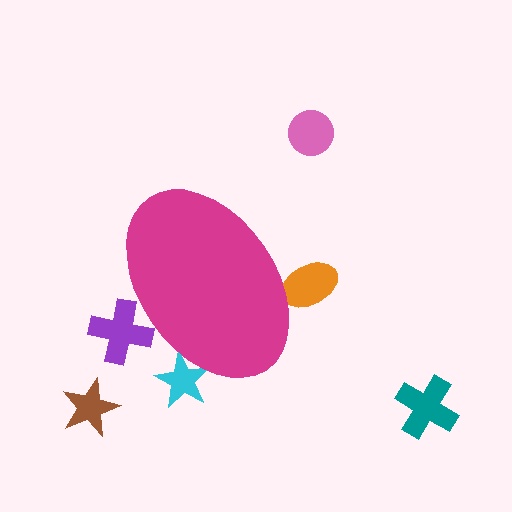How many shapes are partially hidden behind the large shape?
3 shapes are partially hidden.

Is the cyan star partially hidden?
Yes, the cyan star is partially hidden behind the magenta ellipse.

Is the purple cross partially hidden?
Yes, the purple cross is partially hidden behind the magenta ellipse.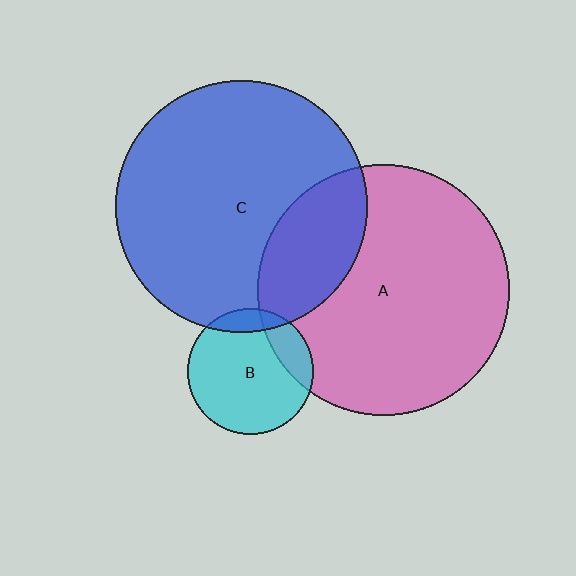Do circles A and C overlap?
Yes.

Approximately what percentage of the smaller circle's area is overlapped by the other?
Approximately 25%.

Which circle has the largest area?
Circle C (blue).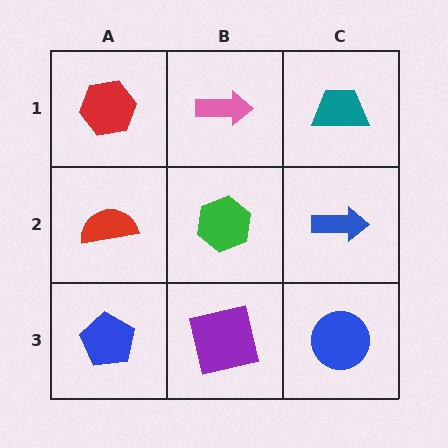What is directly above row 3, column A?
A red semicircle.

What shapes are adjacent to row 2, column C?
A teal trapezoid (row 1, column C), a blue circle (row 3, column C), a green hexagon (row 2, column B).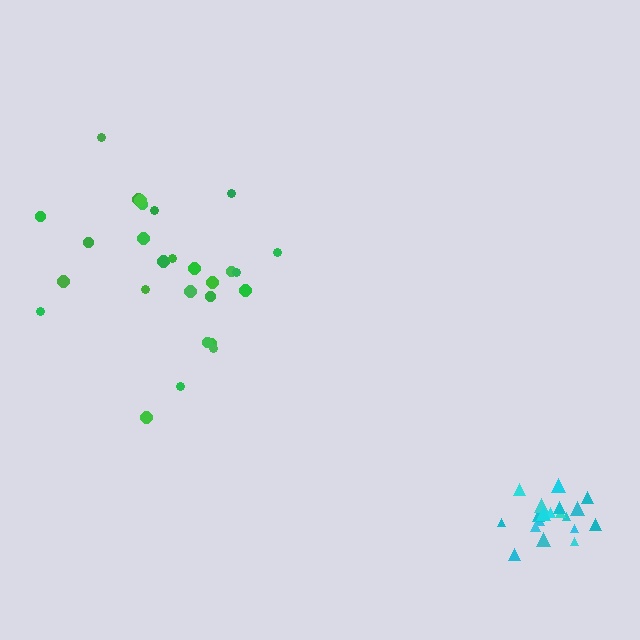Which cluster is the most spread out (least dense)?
Green.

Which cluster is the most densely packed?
Cyan.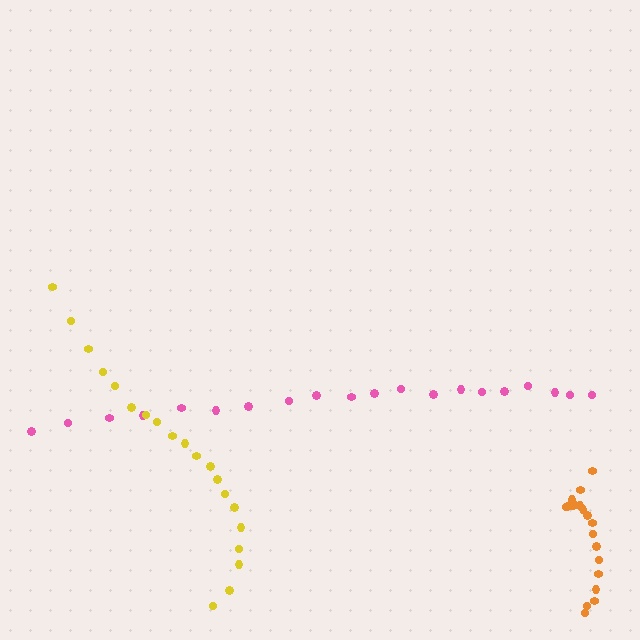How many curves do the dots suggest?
There are 3 distinct paths.